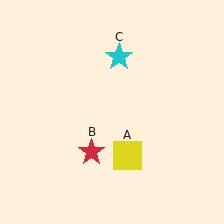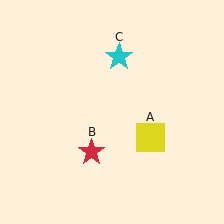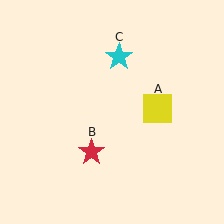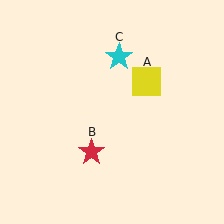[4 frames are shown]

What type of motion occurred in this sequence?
The yellow square (object A) rotated counterclockwise around the center of the scene.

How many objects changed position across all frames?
1 object changed position: yellow square (object A).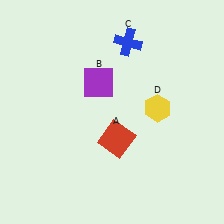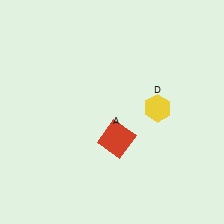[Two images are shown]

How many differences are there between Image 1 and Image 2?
There are 2 differences between the two images.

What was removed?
The blue cross (C), the purple square (B) were removed in Image 2.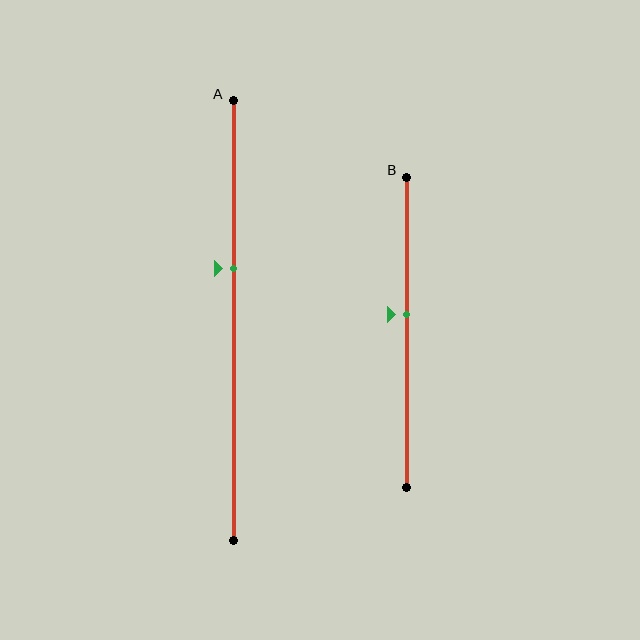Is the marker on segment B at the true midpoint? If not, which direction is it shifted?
No, the marker on segment B is shifted upward by about 6% of the segment length.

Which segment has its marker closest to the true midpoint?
Segment B has its marker closest to the true midpoint.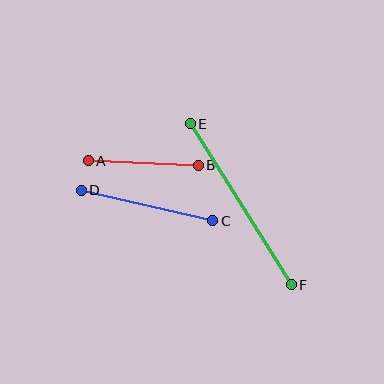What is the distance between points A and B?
The distance is approximately 110 pixels.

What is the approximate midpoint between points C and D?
The midpoint is at approximately (147, 206) pixels.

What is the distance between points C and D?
The distance is approximately 135 pixels.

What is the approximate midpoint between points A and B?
The midpoint is at approximately (143, 163) pixels.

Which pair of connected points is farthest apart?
Points E and F are farthest apart.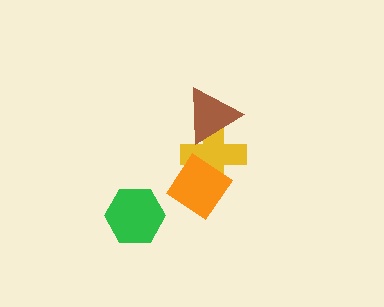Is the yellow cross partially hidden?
Yes, it is partially covered by another shape.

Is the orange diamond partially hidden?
No, no other shape covers it.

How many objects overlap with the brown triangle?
1 object overlaps with the brown triangle.